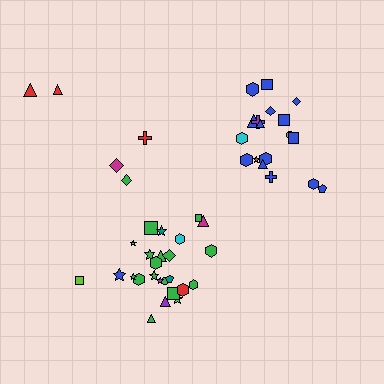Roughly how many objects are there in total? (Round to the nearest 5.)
Roughly 50 objects in total.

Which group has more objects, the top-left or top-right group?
The top-right group.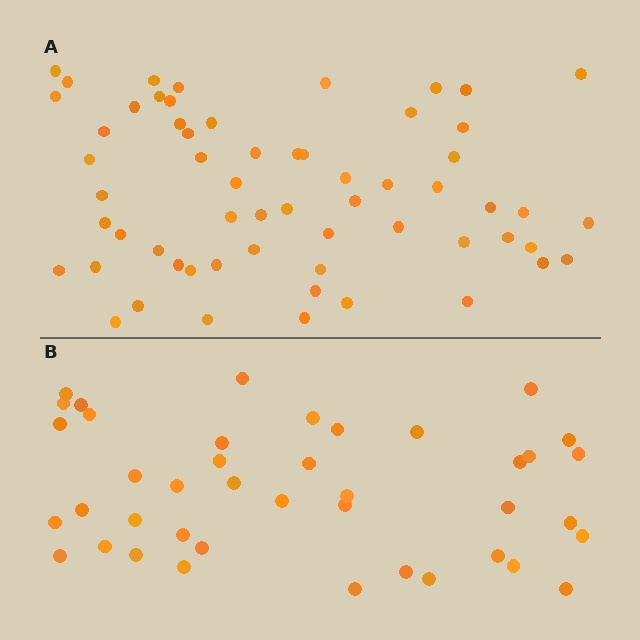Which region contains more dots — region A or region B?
Region A (the top region) has more dots.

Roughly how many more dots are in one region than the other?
Region A has approximately 20 more dots than region B.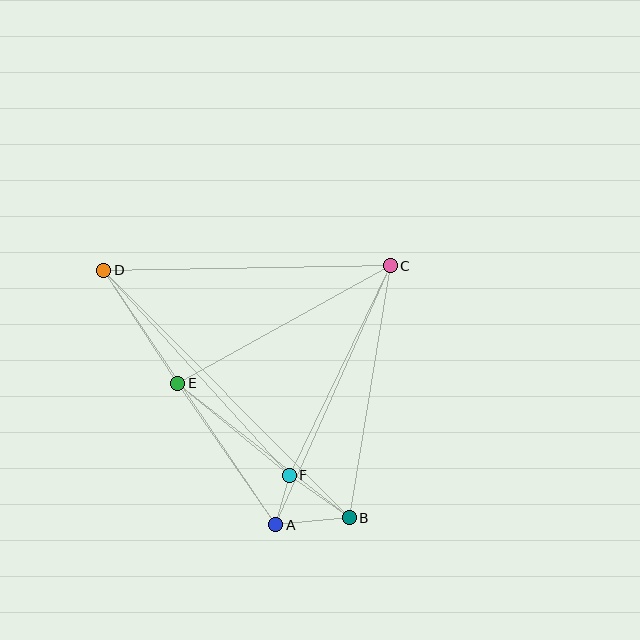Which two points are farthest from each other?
Points B and D are farthest from each other.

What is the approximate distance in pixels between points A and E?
The distance between A and E is approximately 172 pixels.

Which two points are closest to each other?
Points A and F are closest to each other.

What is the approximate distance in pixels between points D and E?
The distance between D and E is approximately 135 pixels.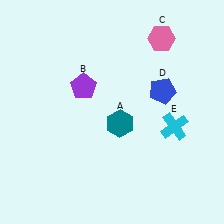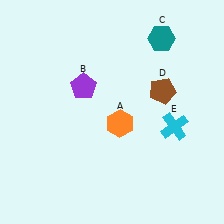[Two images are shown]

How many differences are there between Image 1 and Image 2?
There are 3 differences between the two images.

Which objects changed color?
A changed from teal to orange. C changed from pink to teal. D changed from blue to brown.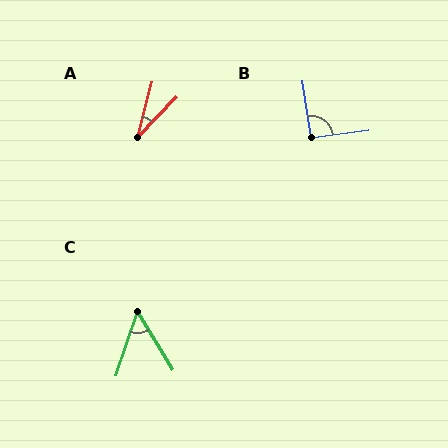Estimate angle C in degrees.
Approximately 50 degrees.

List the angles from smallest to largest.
A (30°), C (50°), B (92°).